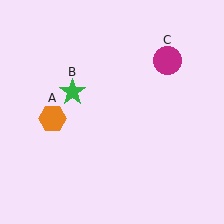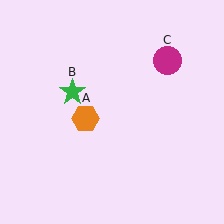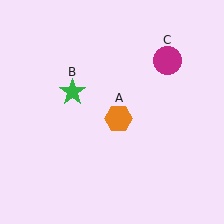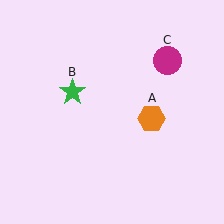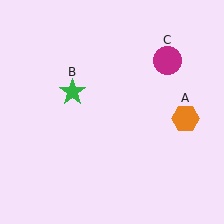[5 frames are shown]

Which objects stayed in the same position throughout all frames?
Green star (object B) and magenta circle (object C) remained stationary.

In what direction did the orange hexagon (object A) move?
The orange hexagon (object A) moved right.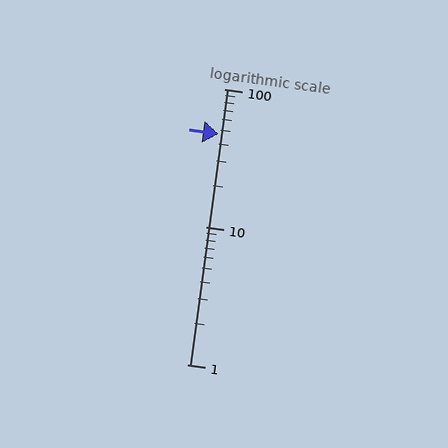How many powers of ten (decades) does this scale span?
The scale spans 2 decades, from 1 to 100.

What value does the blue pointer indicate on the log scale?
The pointer indicates approximately 47.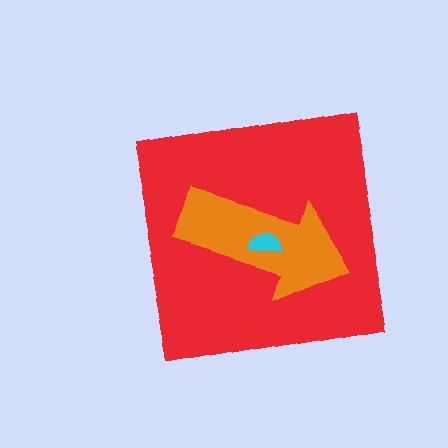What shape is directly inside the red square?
The orange arrow.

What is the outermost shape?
The red square.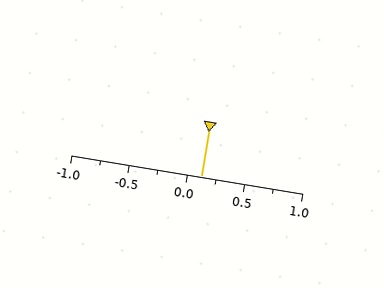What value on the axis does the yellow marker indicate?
The marker indicates approximately 0.12.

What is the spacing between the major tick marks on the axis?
The major ticks are spaced 0.5 apart.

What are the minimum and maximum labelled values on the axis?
The axis runs from -1.0 to 1.0.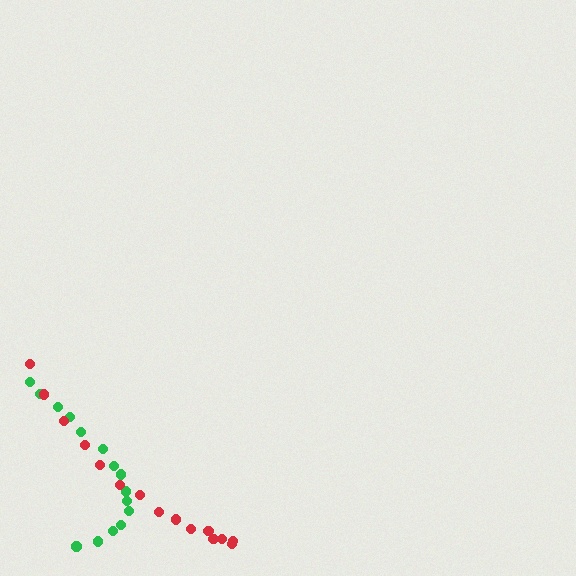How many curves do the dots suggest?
There are 2 distinct paths.